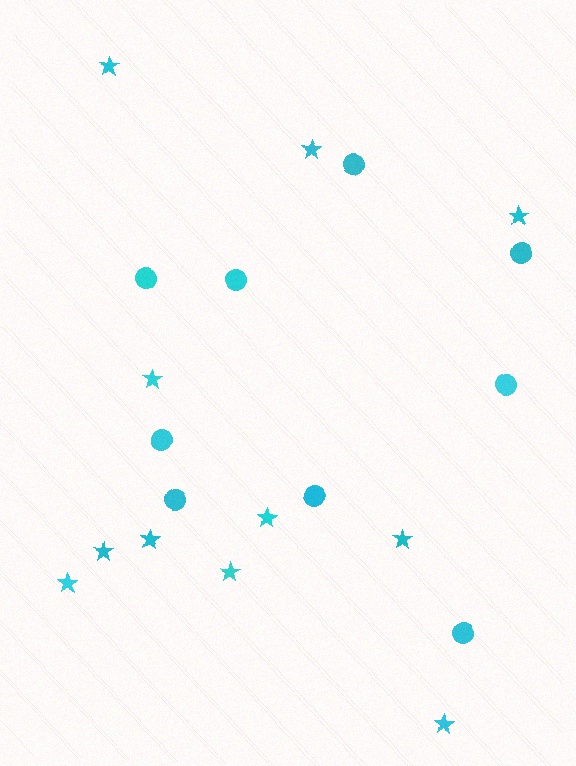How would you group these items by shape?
There are 2 groups: one group of stars (11) and one group of circles (9).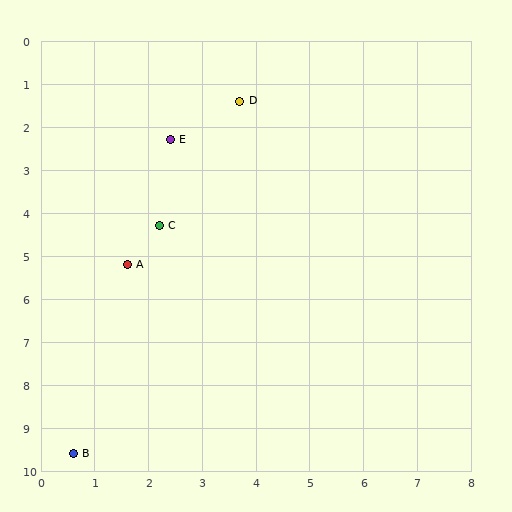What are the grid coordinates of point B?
Point B is at approximately (0.6, 9.6).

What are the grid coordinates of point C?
Point C is at approximately (2.2, 4.3).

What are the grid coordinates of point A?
Point A is at approximately (1.6, 5.2).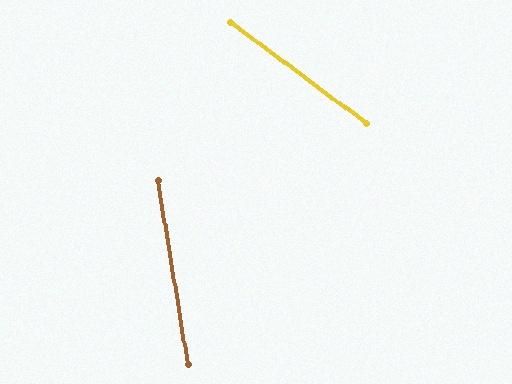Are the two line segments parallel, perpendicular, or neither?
Neither parallel nor perpendicular — they differ by about 44°.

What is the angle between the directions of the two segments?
Approximately 44 degrees.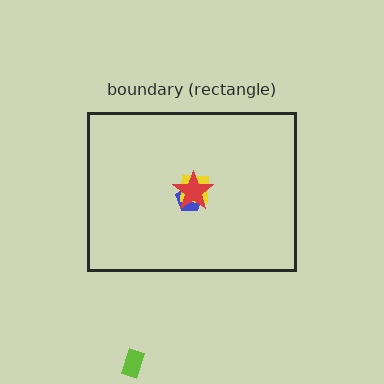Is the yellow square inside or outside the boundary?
Inside.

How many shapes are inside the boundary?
3 inside, 1 outside.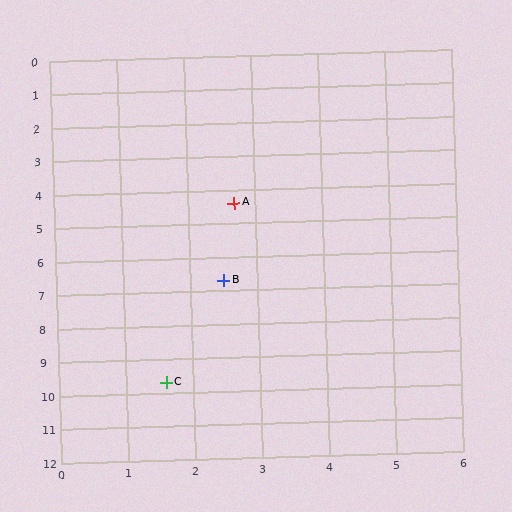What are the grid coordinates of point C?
Point C is at approximately (1.6, 9.7).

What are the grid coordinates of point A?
Point A is at approximately (2.7, 4.4).